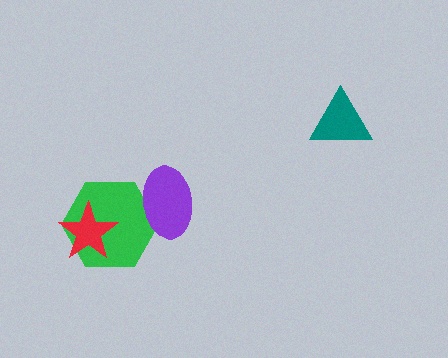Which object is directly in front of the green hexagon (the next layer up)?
The purple ellipse is directly in front of the green hexagon.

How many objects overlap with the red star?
1 object overlaps with the red star.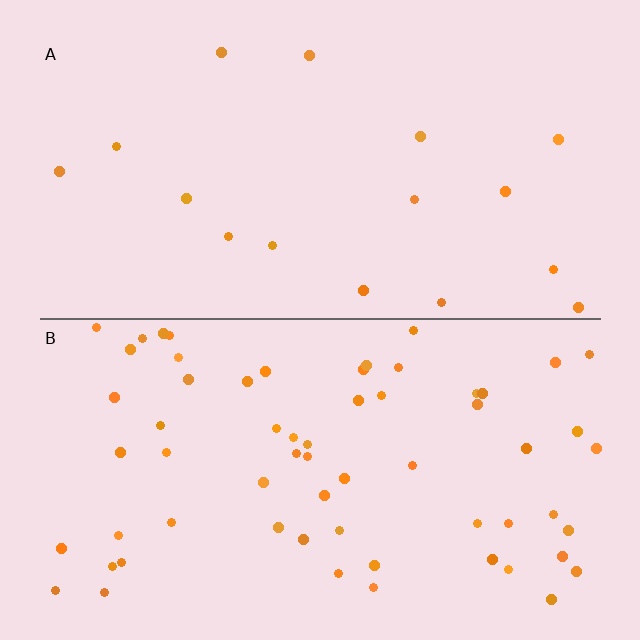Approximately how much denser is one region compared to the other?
Approximately 3.8× — region B over region A.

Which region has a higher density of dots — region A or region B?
B (the bottom).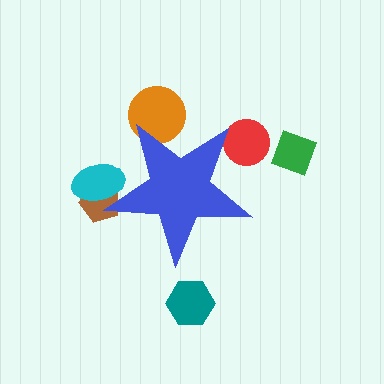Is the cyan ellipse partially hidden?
Yes, the cyan ellipse is partially hidden behind the blue star.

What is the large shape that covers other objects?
A blue star.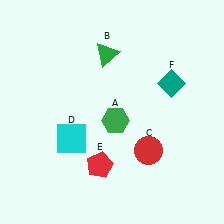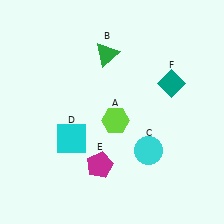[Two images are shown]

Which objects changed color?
A changed from green to lime. C changed from red to cyan. E changed from red to magenta.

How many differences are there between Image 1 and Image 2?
There are 3 differences between the two images.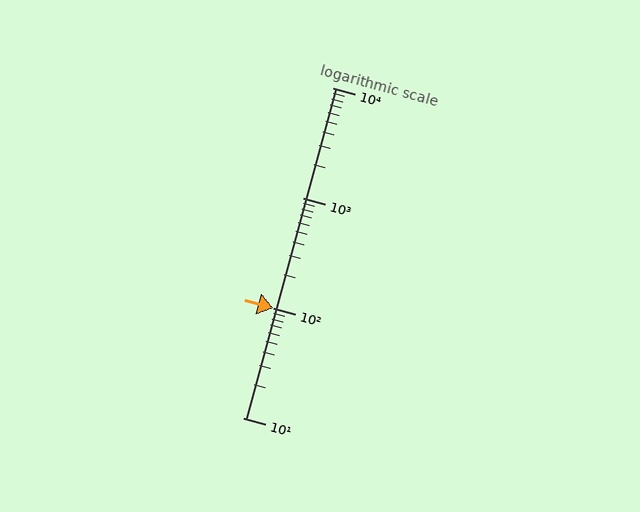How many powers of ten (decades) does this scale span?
The scale spans 3 decades, from 10 to 10000.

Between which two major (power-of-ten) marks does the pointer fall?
The pointer is between 100 and 1000.